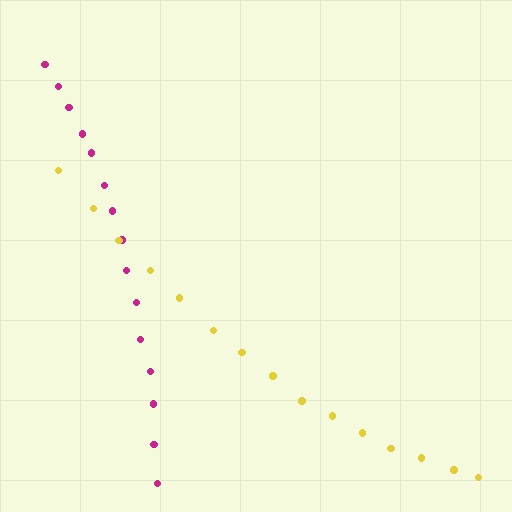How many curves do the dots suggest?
There are 2 distinct paths.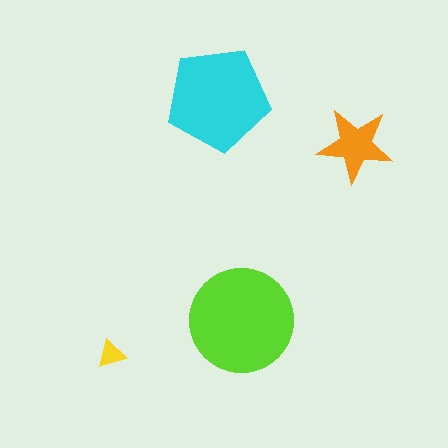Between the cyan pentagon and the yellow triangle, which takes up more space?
The cyan pentagon.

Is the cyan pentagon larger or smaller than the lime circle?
Smaller.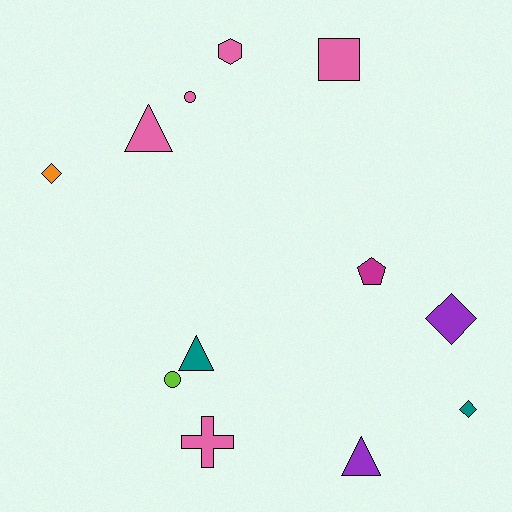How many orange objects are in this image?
There is 1 orange object.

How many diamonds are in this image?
There are 3 diamonds.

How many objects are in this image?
There are 12 objects.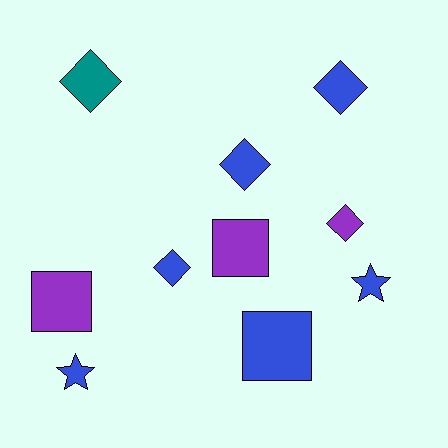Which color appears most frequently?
Blue, with 6 objects.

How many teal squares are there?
There are no teal squares.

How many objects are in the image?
There are 10 objects.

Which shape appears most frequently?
Diamond, with 5 objects.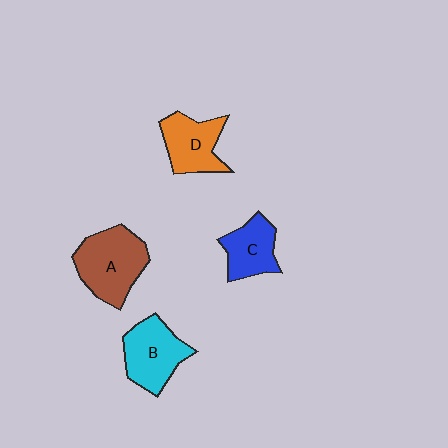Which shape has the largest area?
Shape A (brown).